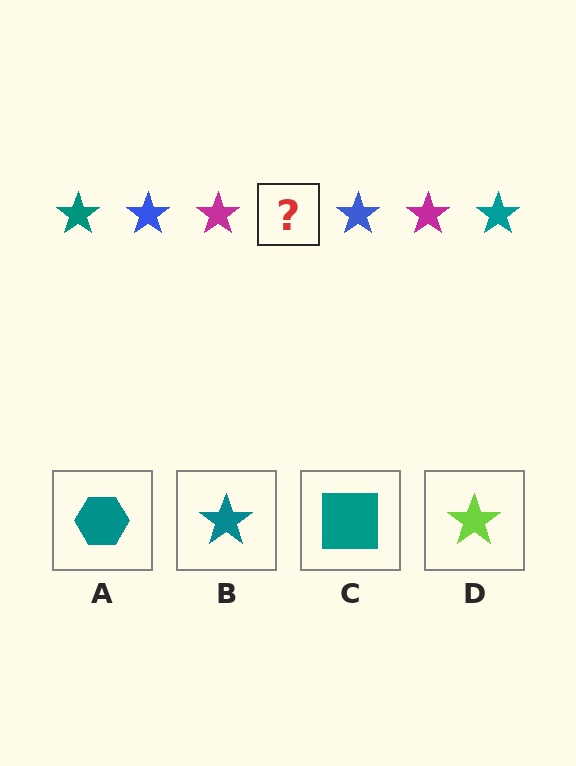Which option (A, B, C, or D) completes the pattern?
B.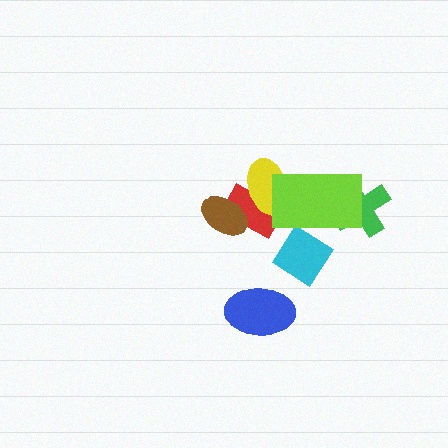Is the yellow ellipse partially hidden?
Yes, it is partially covered by another shape.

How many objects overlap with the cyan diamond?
1 object overlaps with the cyan diamond.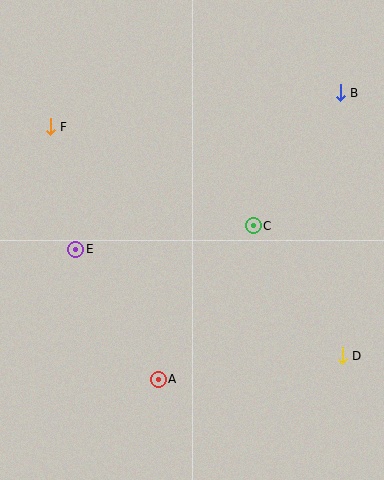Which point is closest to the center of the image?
Point C at (253, 226) is closest to the center.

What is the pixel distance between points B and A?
The distance between B and A is 339 pixels.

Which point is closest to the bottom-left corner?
Point A is closest to the bottom-left corner.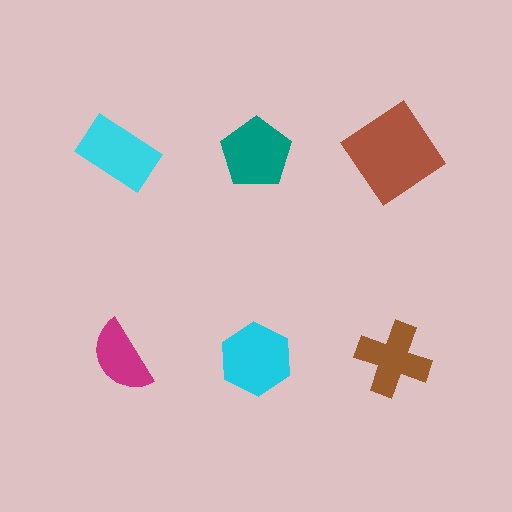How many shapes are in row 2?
3 shapes.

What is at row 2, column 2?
A cyan hexagon.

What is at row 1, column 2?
A teal pentagon.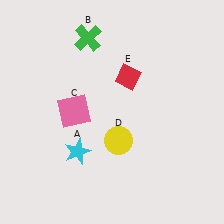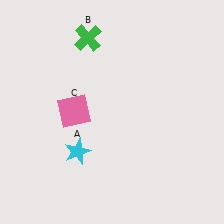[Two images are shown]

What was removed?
The red diamond (E), the yellow circle (D) were removed in Image 2.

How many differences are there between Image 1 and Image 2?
There are 2 differences between the two images.